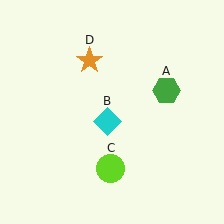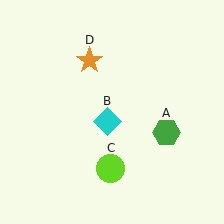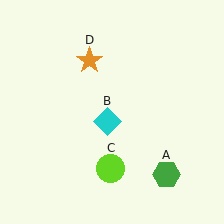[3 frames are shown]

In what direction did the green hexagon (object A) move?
The green hexagon (object A) moved down.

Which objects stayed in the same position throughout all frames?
Cyan diamond (object B) and lime circle (object C) and orange star (object D) remained stationary.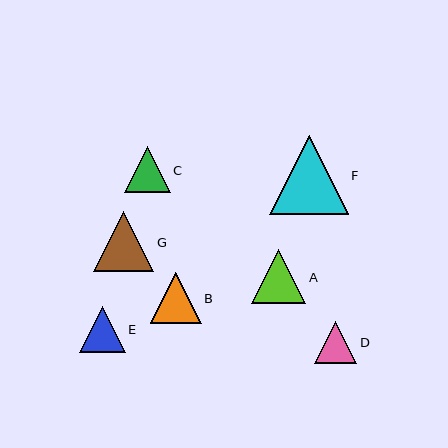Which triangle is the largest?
Triangle F is the largest with a size of approximately 79 pixels.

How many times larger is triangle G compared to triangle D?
Triangle G is approximately 1.4 times the size of triangle D.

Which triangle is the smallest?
Triangle D is the smallest with a size of approximately 42 pixels.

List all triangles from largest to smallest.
From largest to smallest: F, G, A, B, E, C, D.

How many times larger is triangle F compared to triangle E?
Triangle F is approximately 1.7 times the size of triangle E.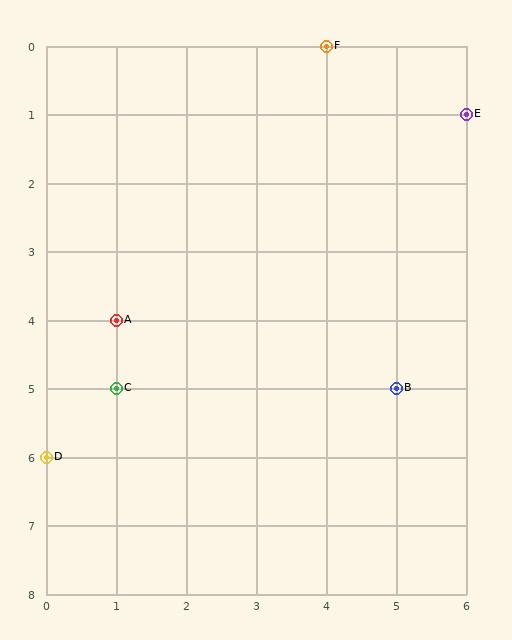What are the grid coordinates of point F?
Point F is at grid coordinates (4, 0).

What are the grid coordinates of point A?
Point A is at grid coordinates (1, 4).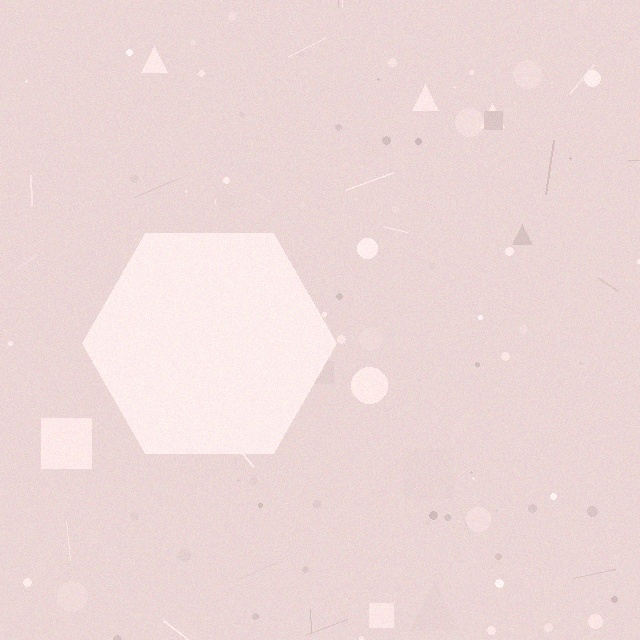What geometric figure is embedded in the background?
A hexagon is embedded in the background.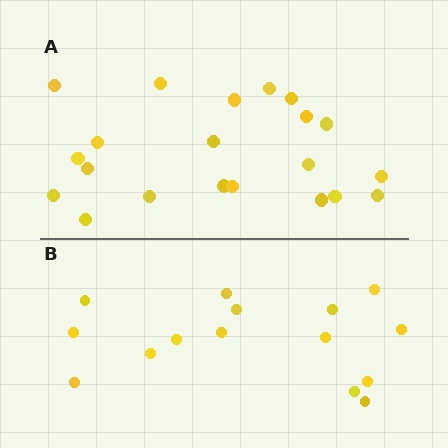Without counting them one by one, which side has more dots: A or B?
Region A (the top region) has more dots.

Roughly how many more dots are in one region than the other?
Region A has about 6 more dots than region B.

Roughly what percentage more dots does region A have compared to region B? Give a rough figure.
About 40% more.